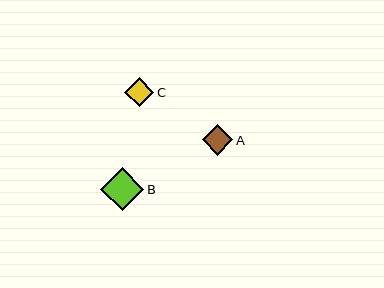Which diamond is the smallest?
Diamond C is the smallest with a size of approximately 29 pixels.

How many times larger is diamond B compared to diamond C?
Diamond B is approximately 1.5 times the size of diamond C.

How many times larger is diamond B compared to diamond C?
Diamond B is approximately 1.5 times the size of diamond C.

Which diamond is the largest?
Diamond B is the largest with a size of approximately 43 pixels.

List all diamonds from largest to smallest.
From largest to smallest: B, A, C.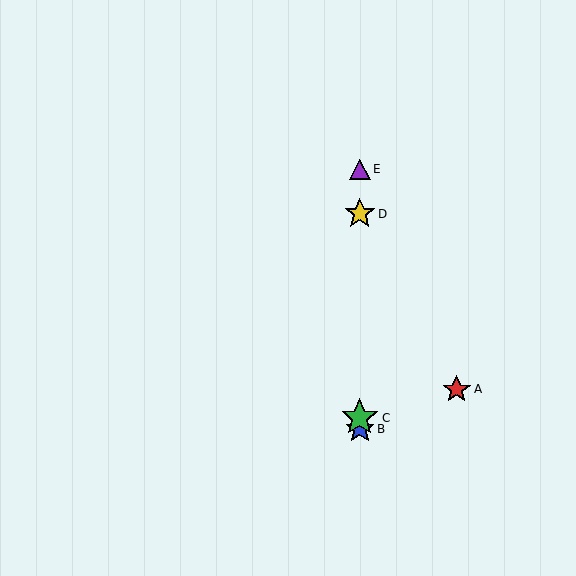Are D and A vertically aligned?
No, D is at x≈360 and A is at x≈457.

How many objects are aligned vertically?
4 objects (B, C, D, E) are aligned vertically.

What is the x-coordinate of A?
Object A is at x≈457.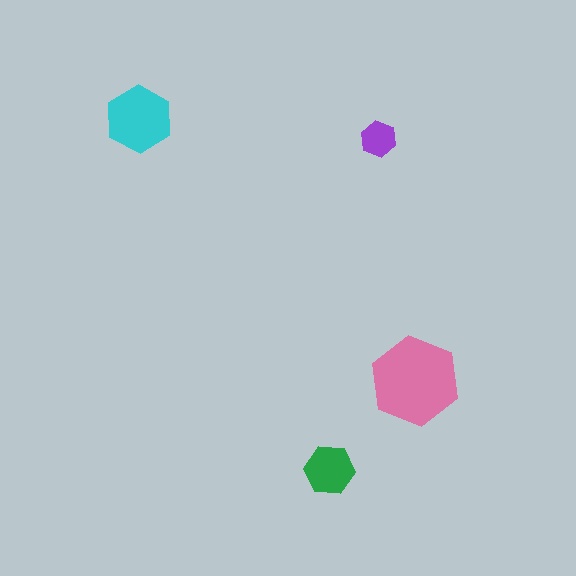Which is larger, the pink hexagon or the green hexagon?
The pink one.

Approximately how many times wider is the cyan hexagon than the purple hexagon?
About 2 times wider.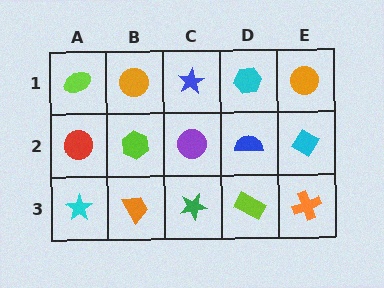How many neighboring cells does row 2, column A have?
3.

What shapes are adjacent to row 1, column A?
A red circle (row 2, column A), an orange circle (row 1, column B).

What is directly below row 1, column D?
A blue semicircle.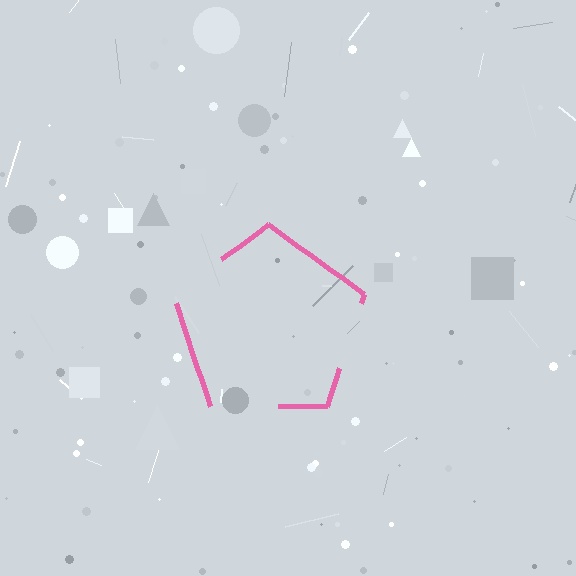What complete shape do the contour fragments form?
The contour fragments form a pentagon.